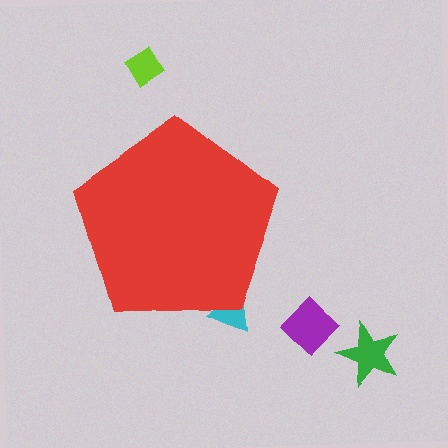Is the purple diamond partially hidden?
No, the purple diamond is fully visible.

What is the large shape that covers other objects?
A red pentagon.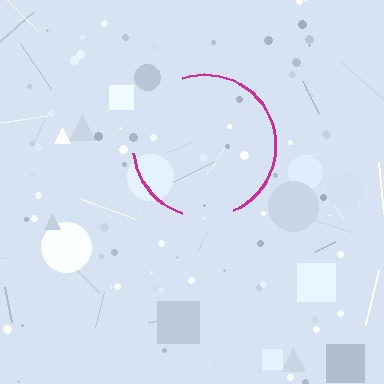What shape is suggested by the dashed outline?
The dashed outline suggests a circle.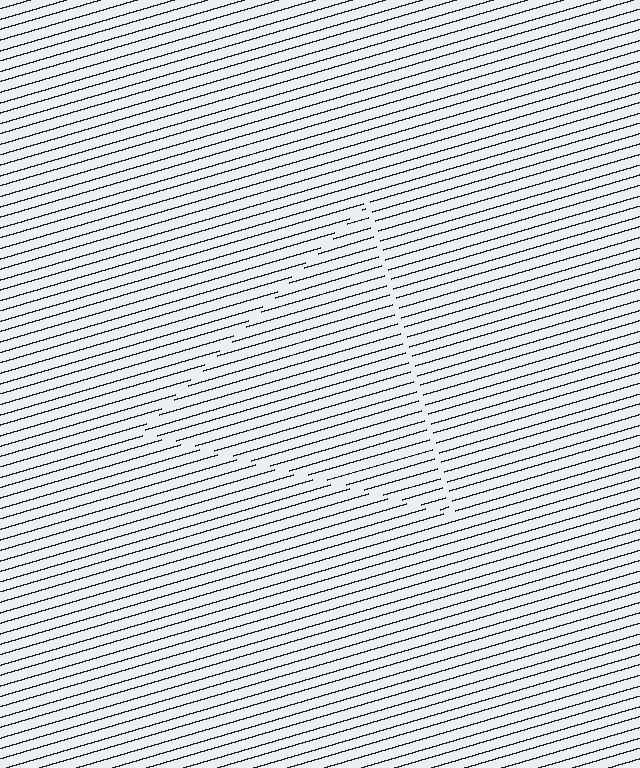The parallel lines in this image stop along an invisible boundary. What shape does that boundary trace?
An illusory triangle. The interior of the shape contains the same grating, shifted by half a period — the contour is defined by the phase discontinuity where line-ends from the inner and outer gratings abut.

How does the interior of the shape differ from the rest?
The interior of the shape contains the same grating, shifted by half a period — the contour is defined by the phase discontinuity where line-ends from the inner and outer gratings abut.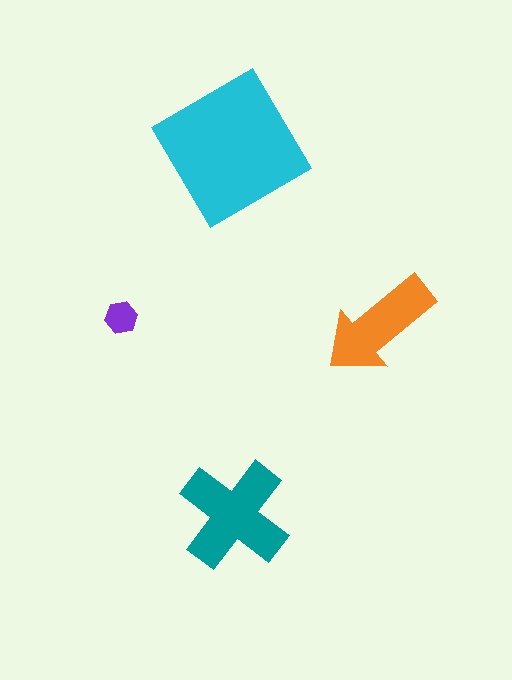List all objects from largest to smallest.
The cyan diamond, the teal cross, the orange arrow, the purple hexagon.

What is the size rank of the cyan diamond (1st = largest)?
1st.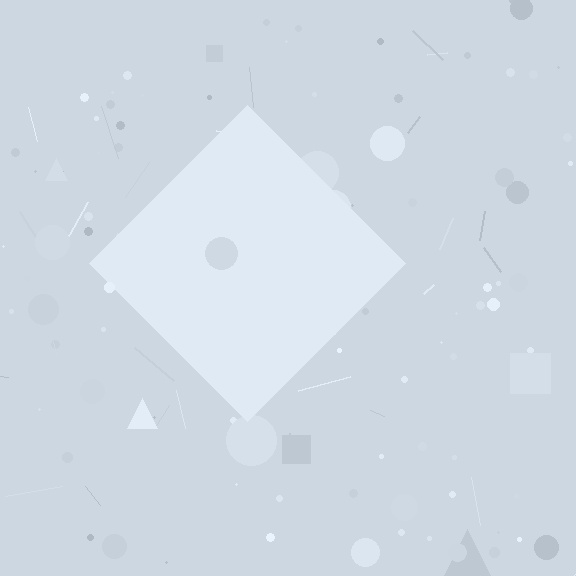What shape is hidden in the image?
A diamond is hidden in the image.